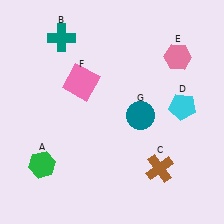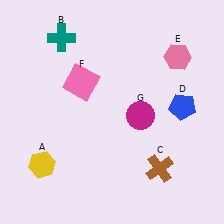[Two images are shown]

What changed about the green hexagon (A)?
In Image 1, A is green. In Image 2, it changed to yellow.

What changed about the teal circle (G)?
In Image 1, G is teal. In Image 2, it changed to magenta.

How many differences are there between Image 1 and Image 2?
There are 3 differences between the two images.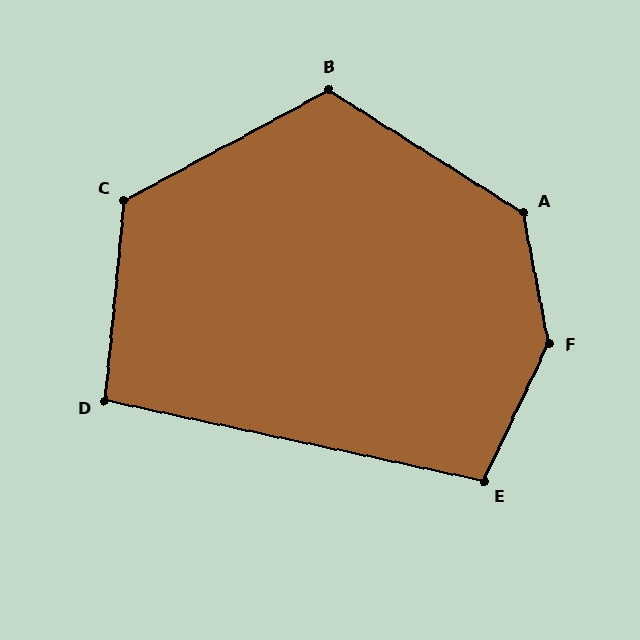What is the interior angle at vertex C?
Approximately 124 degrees (obtuse).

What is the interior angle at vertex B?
Approximately 119 degrees (obtuse).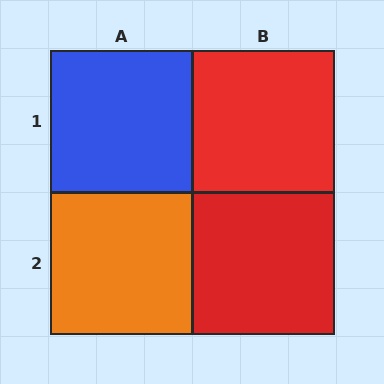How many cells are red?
2 cells are red.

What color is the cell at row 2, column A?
Orange.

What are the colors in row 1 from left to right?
Blue, red.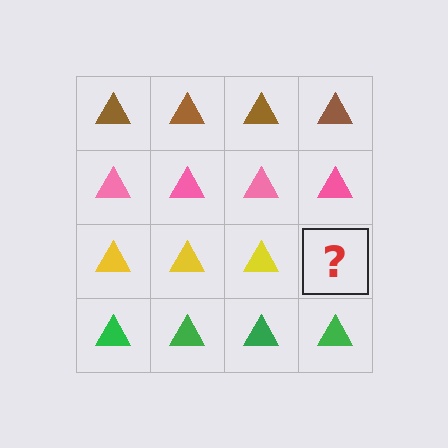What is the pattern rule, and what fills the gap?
The rule is that each row has a consistent color. The gap should be filled with a yellow triangle.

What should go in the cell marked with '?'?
The missing cell should contain a yellow triangle.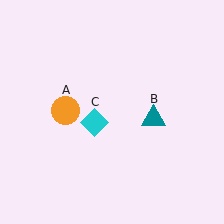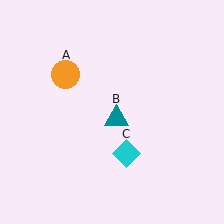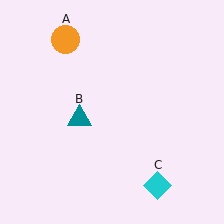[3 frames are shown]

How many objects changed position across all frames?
3 objects changed position: orange circle (object A), teal triangle (object B), cyan diamond (object C).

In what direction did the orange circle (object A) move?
The orange circle (object A) moved up.